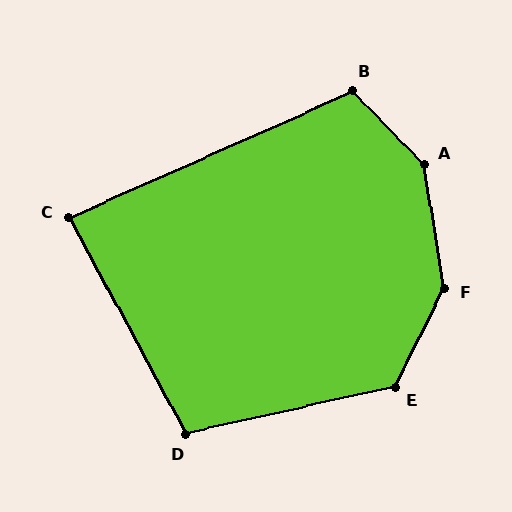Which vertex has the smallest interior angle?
C, at approximately 86 degrees.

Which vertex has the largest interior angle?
A, at approximately 145 degrees.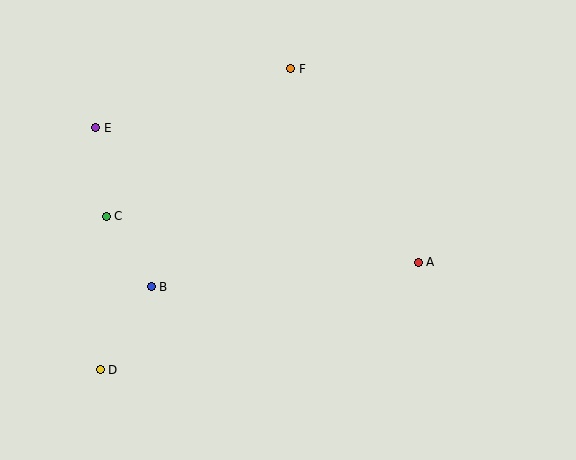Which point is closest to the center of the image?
Point A at (418, 262) is closest to the center.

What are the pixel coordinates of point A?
Point A is at (418, 262).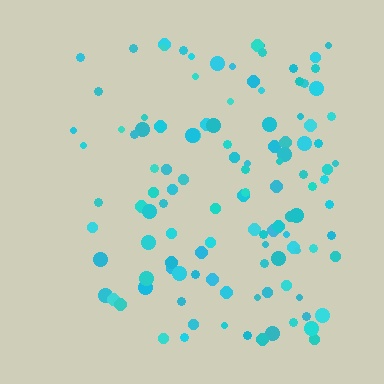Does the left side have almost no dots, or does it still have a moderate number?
Still a moderate number, just noticeably fewer than the right.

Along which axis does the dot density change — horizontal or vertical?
Horizontal.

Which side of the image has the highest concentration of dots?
The right.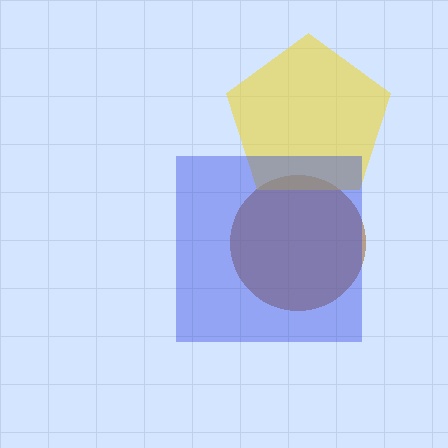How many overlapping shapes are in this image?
There are 3 overlapping shapes in the image.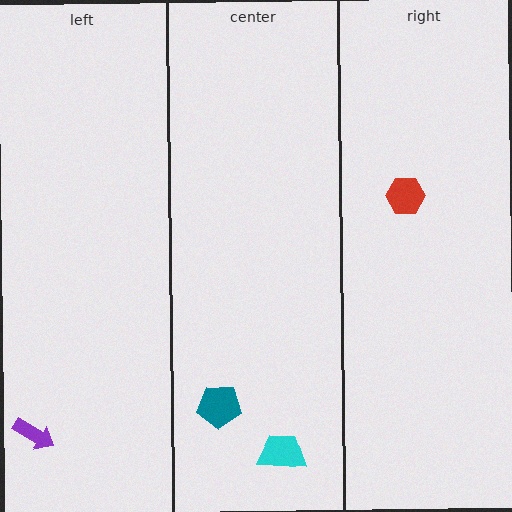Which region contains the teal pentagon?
The center region.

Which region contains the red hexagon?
The right region.